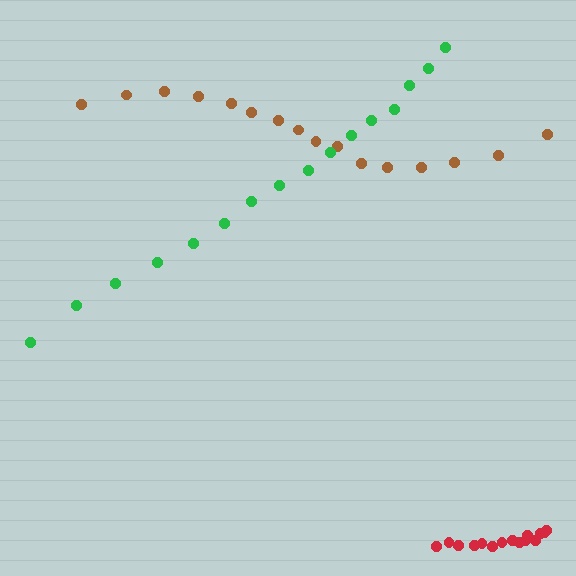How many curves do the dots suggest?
There are 3 distinct paths.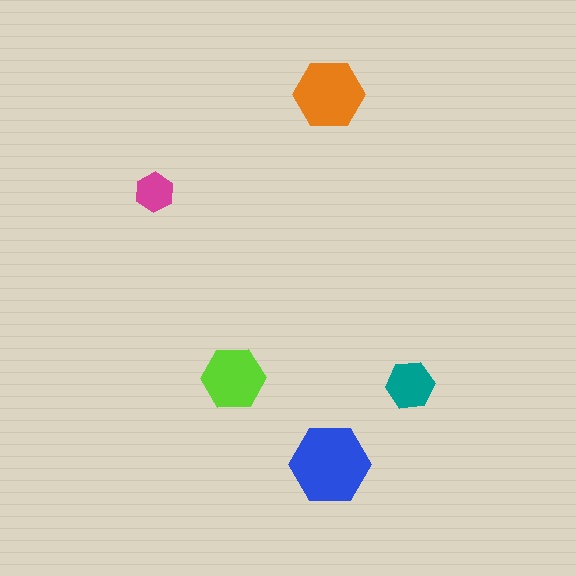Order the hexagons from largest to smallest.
the blue one, the orange one, the lime one, the teal one, the magenta one.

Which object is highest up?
The orange hexagon is topmost.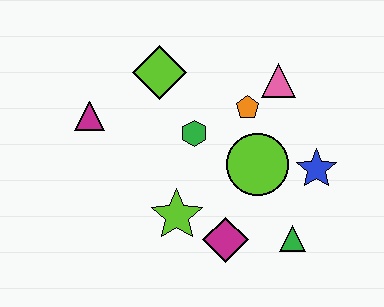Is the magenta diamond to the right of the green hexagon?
Yes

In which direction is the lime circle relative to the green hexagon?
The lime circle is to the right of the green hexagon.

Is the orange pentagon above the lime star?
Yes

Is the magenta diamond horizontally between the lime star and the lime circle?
Yes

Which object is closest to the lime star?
The magenta diamond is closest to the lime star.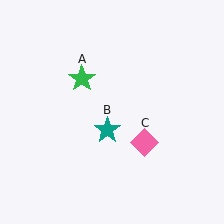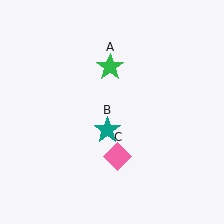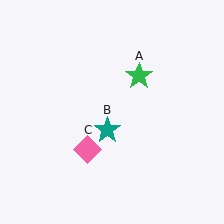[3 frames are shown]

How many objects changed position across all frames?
2 objects changed position: green star (object A), pink diamond (object C).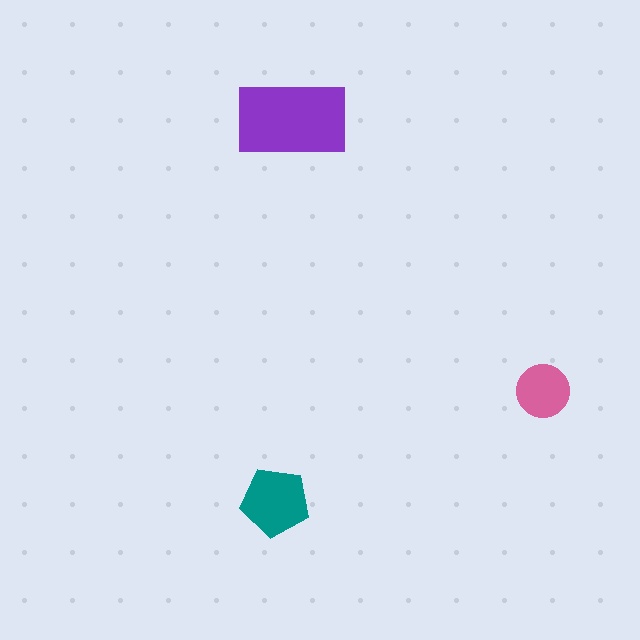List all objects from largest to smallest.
The purple rectangle, the teal pentagon, the pink circle.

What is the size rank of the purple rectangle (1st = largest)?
1st.